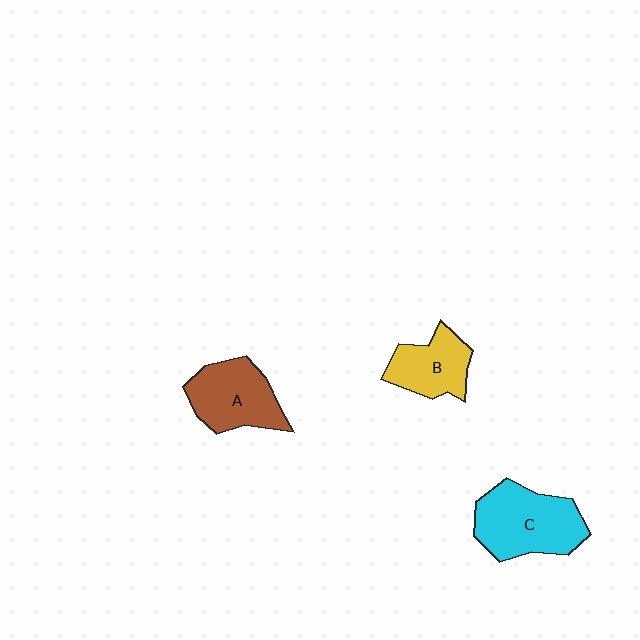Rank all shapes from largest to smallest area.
From largest to smallest: C (cyan), A (brown), B (yellow).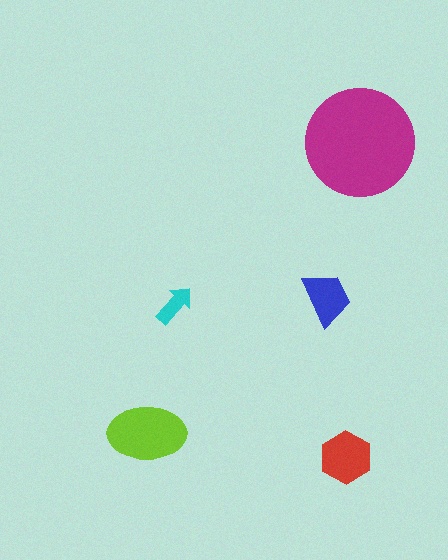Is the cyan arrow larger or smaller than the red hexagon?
Smaller.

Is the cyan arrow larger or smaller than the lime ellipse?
Smaller.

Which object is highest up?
The magenta circle is topmost.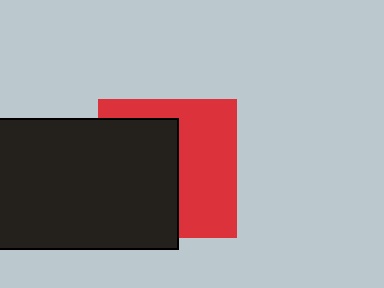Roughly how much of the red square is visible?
About half of it is visible (roughly 49%).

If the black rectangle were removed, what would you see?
You would see the complete red square.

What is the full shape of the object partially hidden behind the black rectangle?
The partially hidden object is a red square.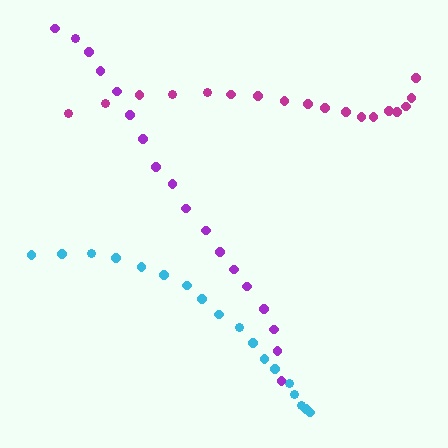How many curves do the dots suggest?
There are 3 distinct paths.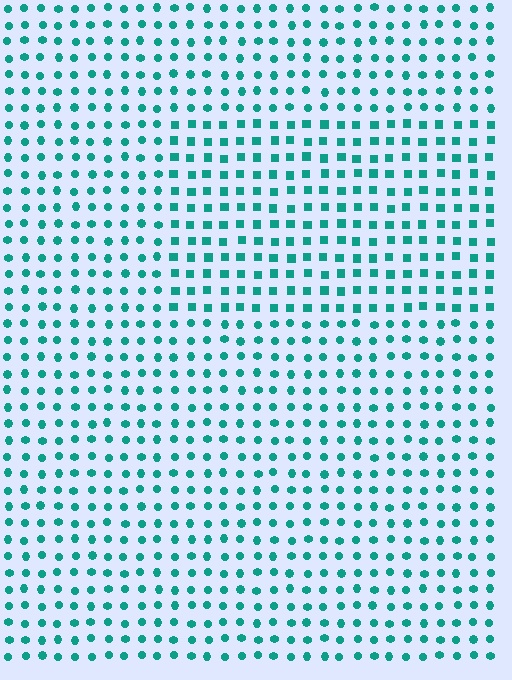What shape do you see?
I see a rectangle.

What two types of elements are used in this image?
The image uses squares inside the rectangle region and circles outside it.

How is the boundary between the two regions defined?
The boundary is defined by a change in element shape: squares inside vs. circles outside. All elements share the same color and spacing.